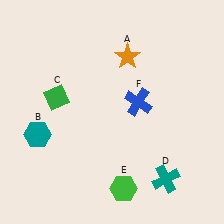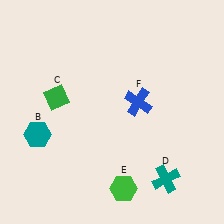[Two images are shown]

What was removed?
The orange star (A) was removed in Image 2.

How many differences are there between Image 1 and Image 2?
There is 1 difference between the two images.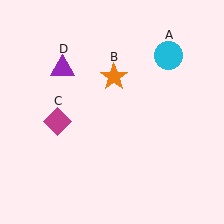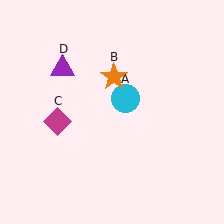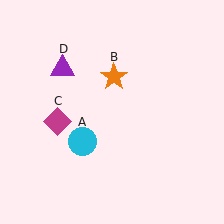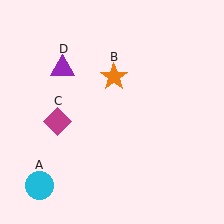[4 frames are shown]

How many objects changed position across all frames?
1 object changed position: cyan circle (object A).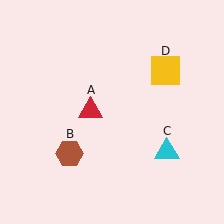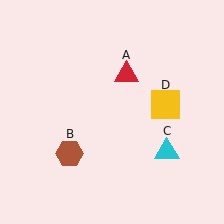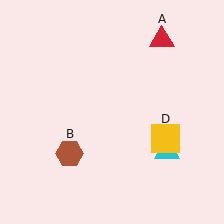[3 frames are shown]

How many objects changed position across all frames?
2 objects changed position: red triangle (object A), yellow square (object D).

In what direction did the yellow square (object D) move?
The yellow square (object D) moved down.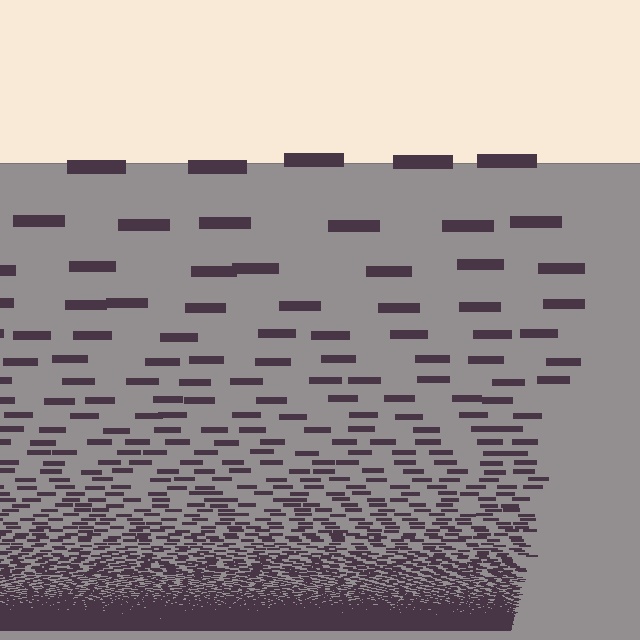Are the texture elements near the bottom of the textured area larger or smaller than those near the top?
Smaller. The gradient is inverted — elements near the bottom are smaller and denser.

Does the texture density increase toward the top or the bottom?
Density increases toward the bottom.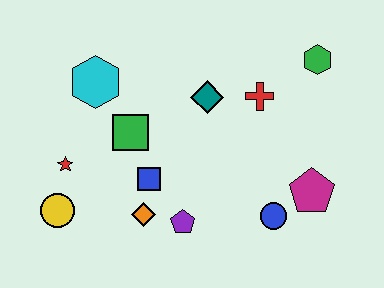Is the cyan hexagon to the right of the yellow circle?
Yes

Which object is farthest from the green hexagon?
The yellow circle is farthest from the green hexagon.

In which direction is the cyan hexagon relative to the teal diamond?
The cyan hexagon is to the left of the teal diamond.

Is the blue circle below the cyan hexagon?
Yes